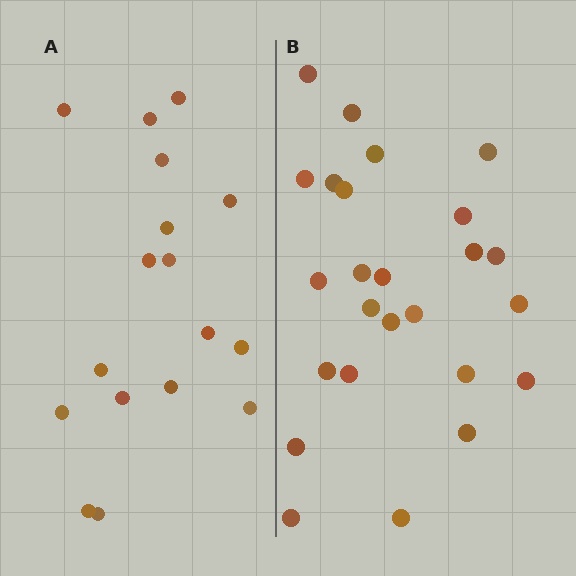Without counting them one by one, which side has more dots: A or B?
Region B (the right region) has more dots.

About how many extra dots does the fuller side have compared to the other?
Region B has roughly 8 or so more dots than region A.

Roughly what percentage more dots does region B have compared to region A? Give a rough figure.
About 45% more.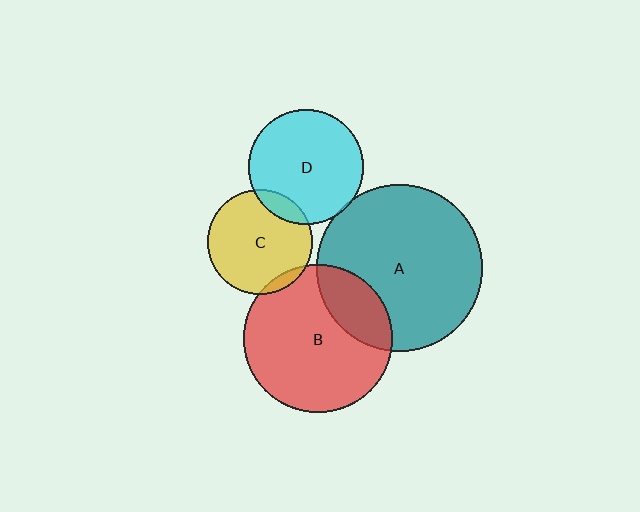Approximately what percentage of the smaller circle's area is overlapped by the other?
Approximately 5%.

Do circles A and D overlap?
Yes.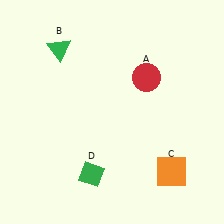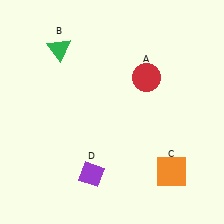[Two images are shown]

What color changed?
The diamond (D) changed from green in Image 1 to purple in Image 2.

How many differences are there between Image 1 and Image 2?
There is 1 difference between the two images.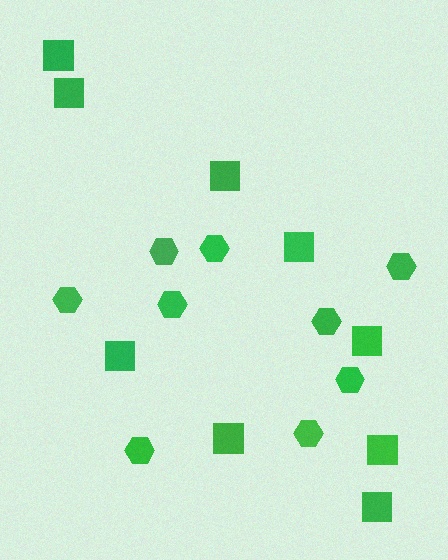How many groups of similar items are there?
There are 2 groups: one group of hexagons (9) and one group of squares (9).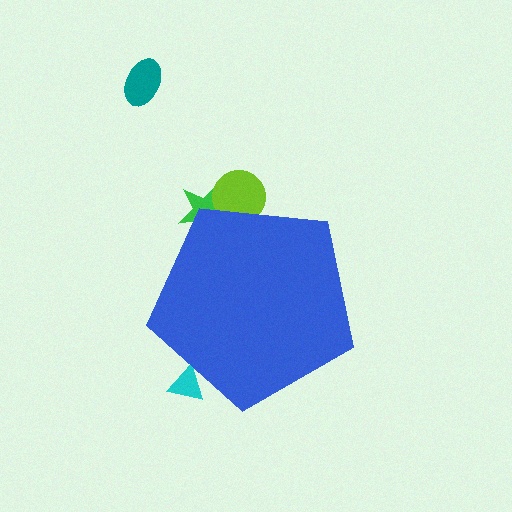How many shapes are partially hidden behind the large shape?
3 shapes are partially hidden.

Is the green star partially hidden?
Yes, the green star is partially hidden behind the blue pentagon.